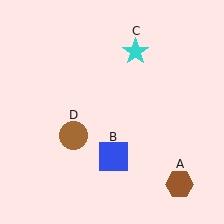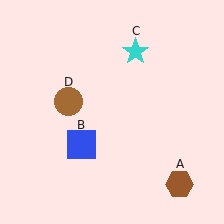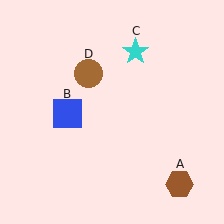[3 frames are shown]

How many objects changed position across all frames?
2 objects changed position: blue square (object B), brown circle (object D).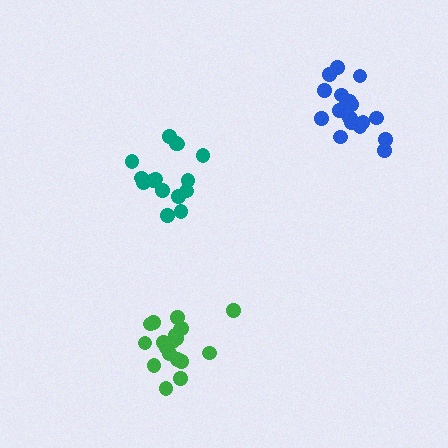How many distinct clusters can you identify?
There are 3 distinct clusters.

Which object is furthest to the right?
The blue cluster is rightmost.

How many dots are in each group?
Group 1: 15 dots, Group 2: 19 dots, Group 3: 19 dots (53 total).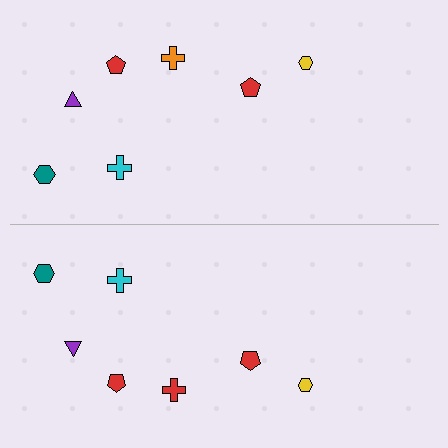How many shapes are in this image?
There are 14 shapes in this image.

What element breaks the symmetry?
The red cross on the bottom side breaks the symmetry — its mirror counterpart is orange.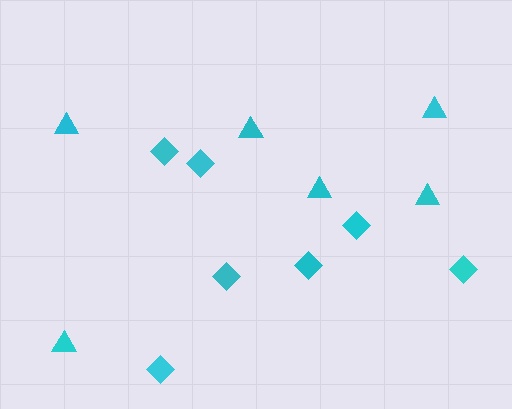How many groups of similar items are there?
There are 2 groups: one group of triangles (6) and one group of diamonds (7).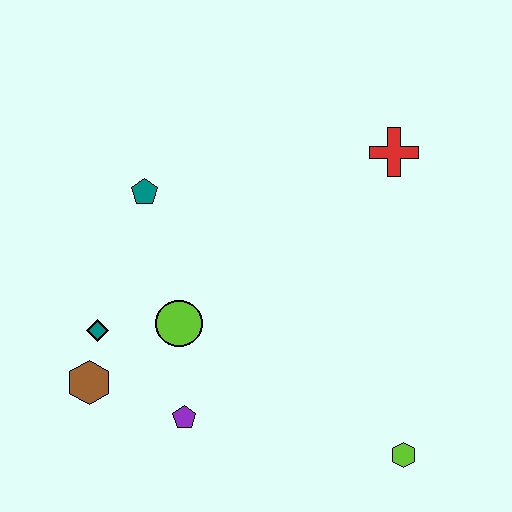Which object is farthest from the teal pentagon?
The lime hexagon is farthest from the teal pentagon.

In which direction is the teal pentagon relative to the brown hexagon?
The teal pentagon is above the brown hexagon.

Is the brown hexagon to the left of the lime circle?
Yes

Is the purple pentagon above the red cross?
No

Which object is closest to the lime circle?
The teal diamond is closest to the lime circle.